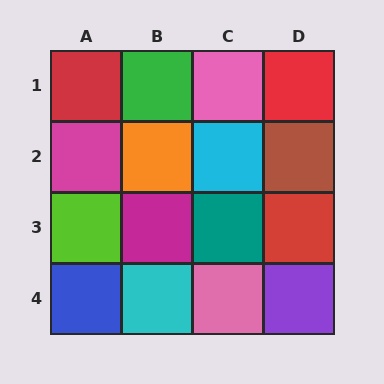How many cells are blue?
1 cell is blue.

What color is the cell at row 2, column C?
Cyan.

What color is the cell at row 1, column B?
Green.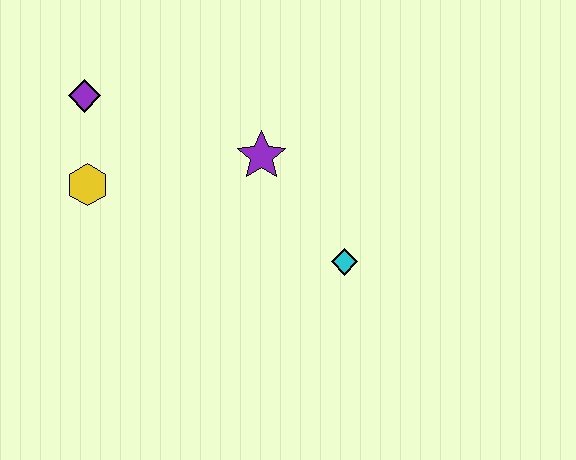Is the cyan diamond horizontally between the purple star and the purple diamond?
No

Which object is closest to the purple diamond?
The yellow hexagon is closest to the purple diamond.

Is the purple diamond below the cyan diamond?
No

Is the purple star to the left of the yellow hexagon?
No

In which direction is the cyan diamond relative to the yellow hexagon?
The cyan diamond is to the right of the yellow hexagon.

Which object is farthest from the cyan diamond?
The purple diamond is farthest from the cyan diamond.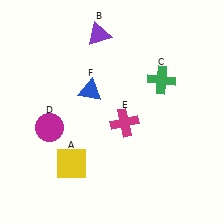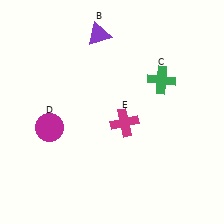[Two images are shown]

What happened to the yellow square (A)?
The yellow square (A) was removed in Image 2. It was in the bottom-left area of Image 1.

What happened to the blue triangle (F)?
The blue triangle (F) was removed in Image 2. It was in the top-left area of Image 1.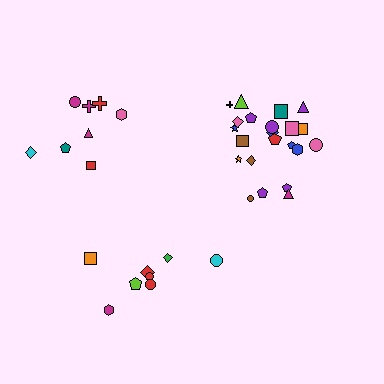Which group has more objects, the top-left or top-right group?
The top-right group.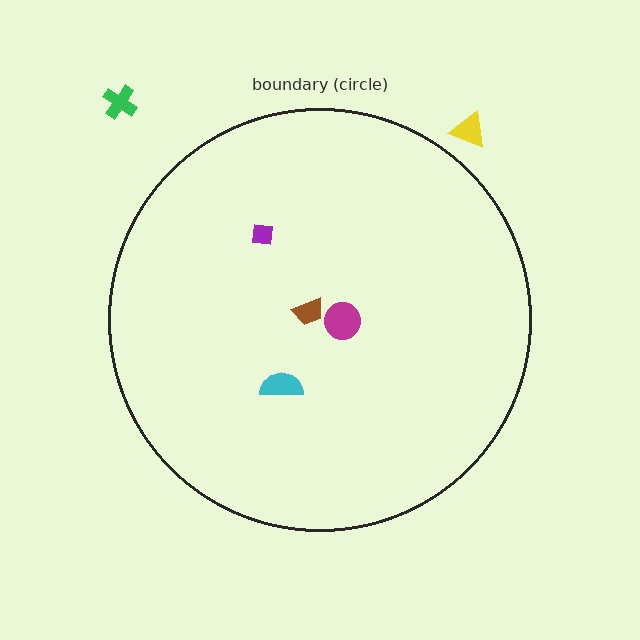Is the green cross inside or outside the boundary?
Outside.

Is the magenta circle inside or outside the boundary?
Inside.